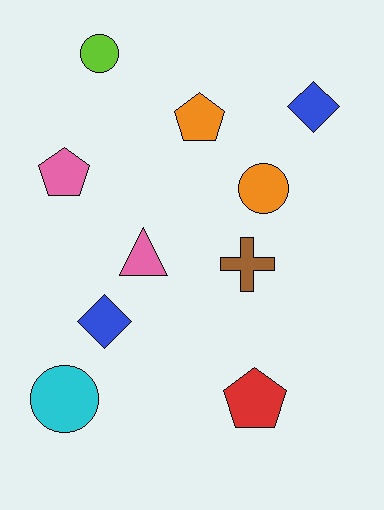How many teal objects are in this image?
There are no teal objects.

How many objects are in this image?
There are 10 objects.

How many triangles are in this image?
There is 1 triangle.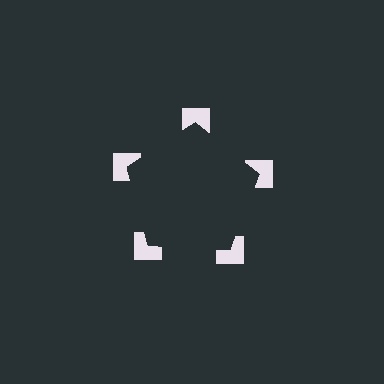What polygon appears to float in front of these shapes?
An illusory pentagon — its edges are inferred from the aligned wedge cuts in the notched squares, not physically drawn.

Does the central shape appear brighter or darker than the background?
It typically appears slightly darker than the background, even though no actual brightness change is drawn.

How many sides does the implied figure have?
5 sides.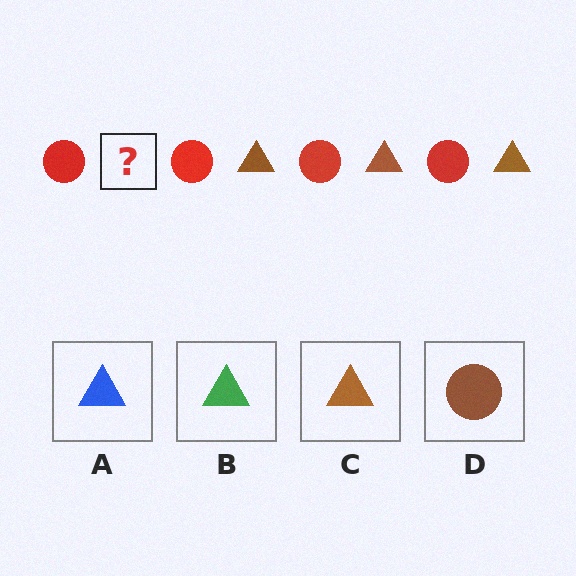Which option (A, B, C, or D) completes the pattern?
C.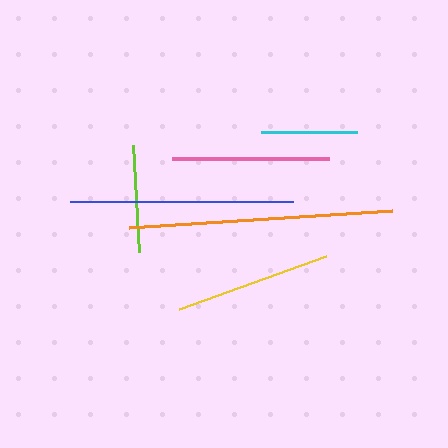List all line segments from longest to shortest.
From longest to shortest: orange, blue, pink, yellow, lime, cyan.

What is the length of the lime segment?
The lime segment is approximately 108 pixels long.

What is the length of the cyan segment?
The cyan segment is approximately 96 pixels long.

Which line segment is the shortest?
The cyan line is the shortest at approximately 96 pixels.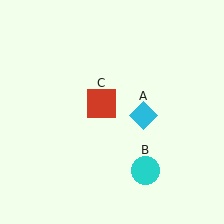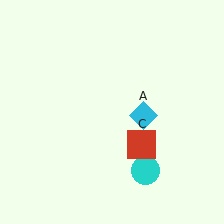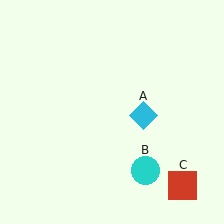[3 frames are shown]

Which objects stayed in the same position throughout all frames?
Cyan diamond (object A) and cyan circle (object B) remained stationary.